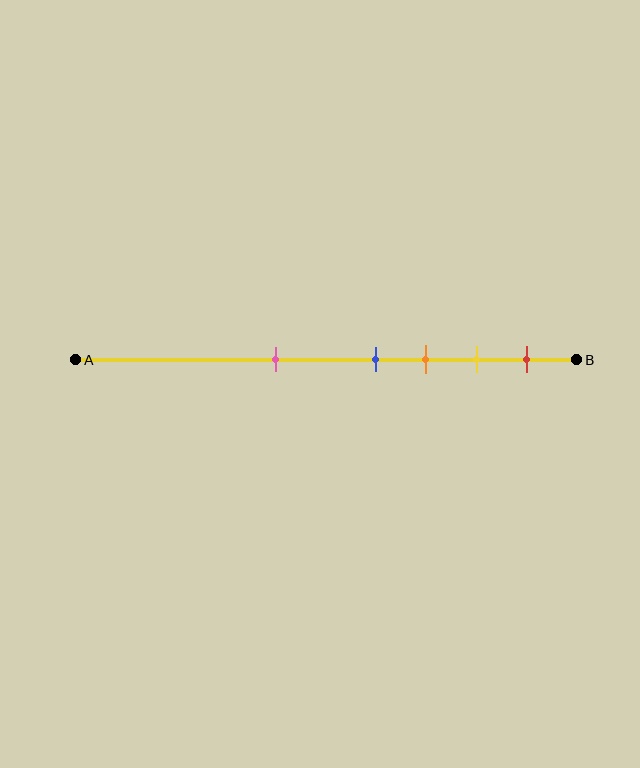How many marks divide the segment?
There are 5 marks dividing the segment.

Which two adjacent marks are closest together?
The blue and orange marks are the closest adjacent pair.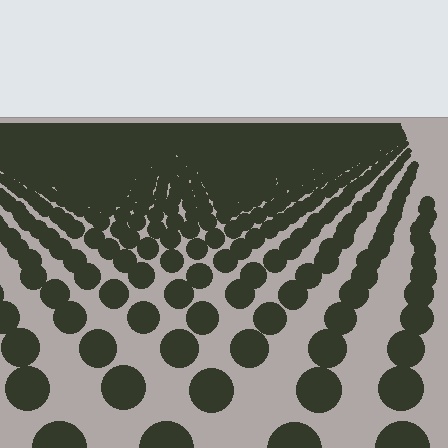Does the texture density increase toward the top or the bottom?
Density increases toward the top.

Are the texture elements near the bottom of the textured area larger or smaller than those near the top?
Larger. Near the bottom, elements are closer to the viewer and appear at a bigger on-screen size.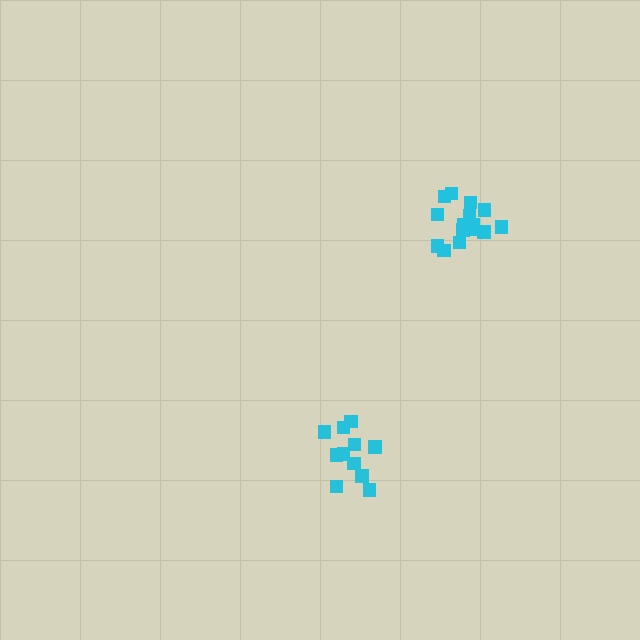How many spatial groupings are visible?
There are 2 spatial groupings.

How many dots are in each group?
Group 1: 11 dots, Group 2: 15 dots (26 total).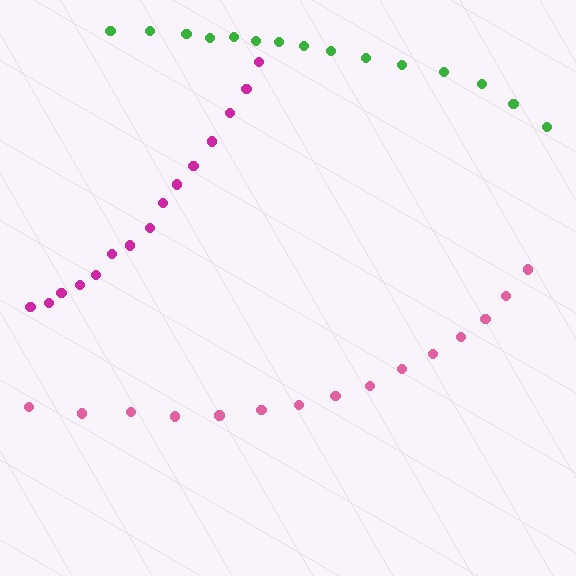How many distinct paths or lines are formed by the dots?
There are 3 distinct paths.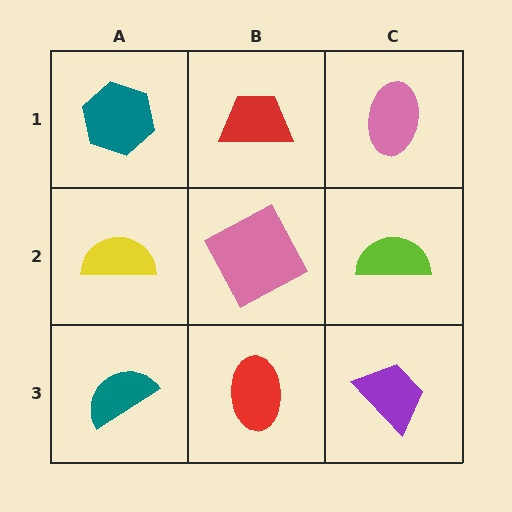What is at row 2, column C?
A lime semicircle.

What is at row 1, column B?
A red trapezoid.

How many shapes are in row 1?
3 shapes.